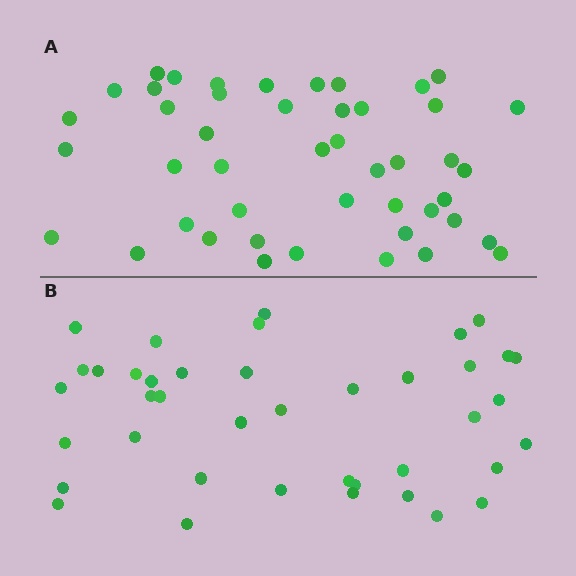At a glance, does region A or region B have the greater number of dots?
Region A (the top region) has more dots.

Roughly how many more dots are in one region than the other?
Region A has about 6 more dots than region B.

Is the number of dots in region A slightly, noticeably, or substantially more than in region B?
Region A has only slightly more — the two regions are fairly close. The ratio is roughly 1.1 to 1.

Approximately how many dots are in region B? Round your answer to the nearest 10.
About 40 dots.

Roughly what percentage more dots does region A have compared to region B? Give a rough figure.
About 15% more.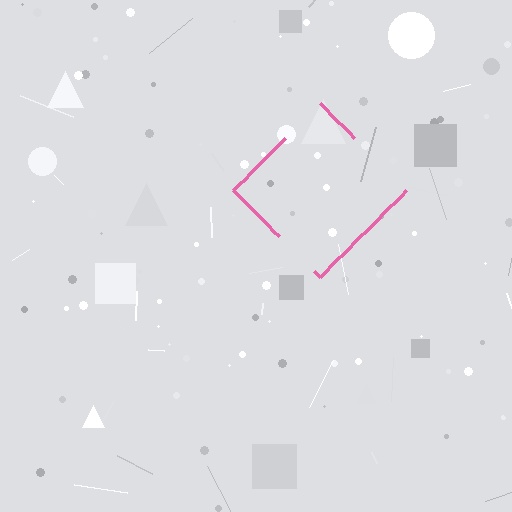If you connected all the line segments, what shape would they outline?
They would outline a diamond.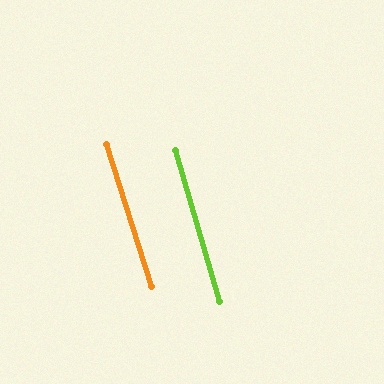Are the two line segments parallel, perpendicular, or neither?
Parallel — their directions differ by only 1.6°.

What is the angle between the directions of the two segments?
Approximately 2 degrees.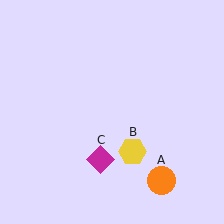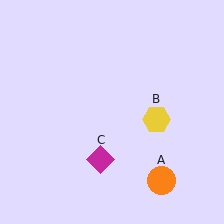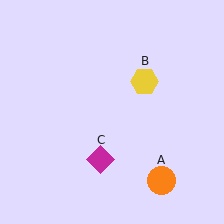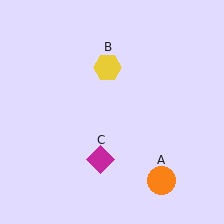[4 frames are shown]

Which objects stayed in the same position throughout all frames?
Orange circle (object A) and magenta diamond (object C) remained stationary.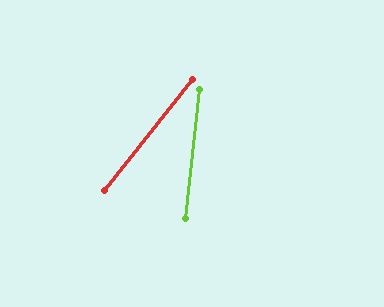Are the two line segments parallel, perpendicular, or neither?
Neither parallel nor perpendicular — they differ by about 32°.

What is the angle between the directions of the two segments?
Approximately 32 degrees.